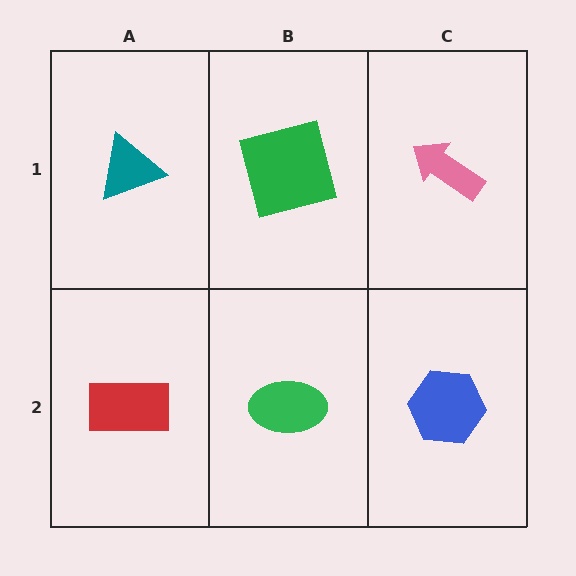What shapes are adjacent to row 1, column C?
A blue hexagon (row 2, column C), a green square (row 1, column B).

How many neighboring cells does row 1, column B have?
3.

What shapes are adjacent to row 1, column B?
A green ellipse (row 2, column B), a teal triangle (row 1, column A), a pink arrow (row 1, column C).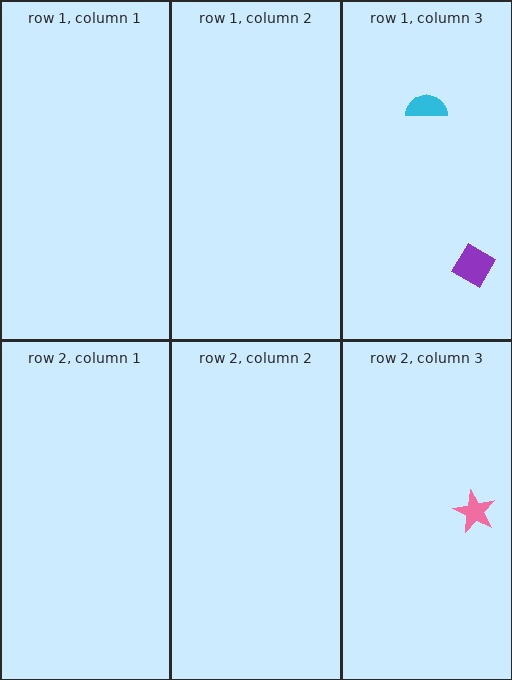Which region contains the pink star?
The row 2, column 3 region.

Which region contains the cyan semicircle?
The row 1, column 3 region.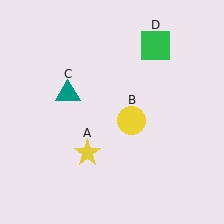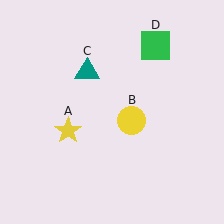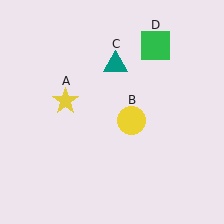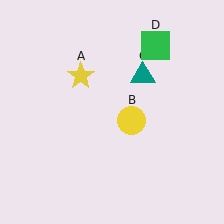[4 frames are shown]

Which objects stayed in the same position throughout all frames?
Yellow circle (object B) and green square (object D) remained stationary.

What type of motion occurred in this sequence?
The yellow star (object A), teal triangle (object C) rotated clockwise around the center of the scene.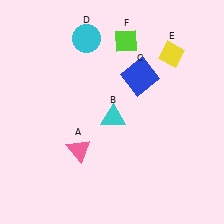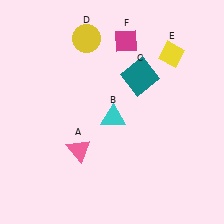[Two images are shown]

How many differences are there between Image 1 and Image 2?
There are 3 differences between the two images.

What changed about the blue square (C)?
In Image 1, C is blue. In Image 2, it changed to teal.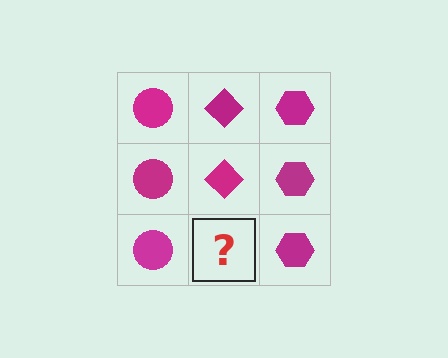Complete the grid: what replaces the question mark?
The question mark should be replaced with a magenta diamond.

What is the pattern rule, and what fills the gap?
The rule is that each column has a consistent shape. The gap should be filled with a magenta diamond.